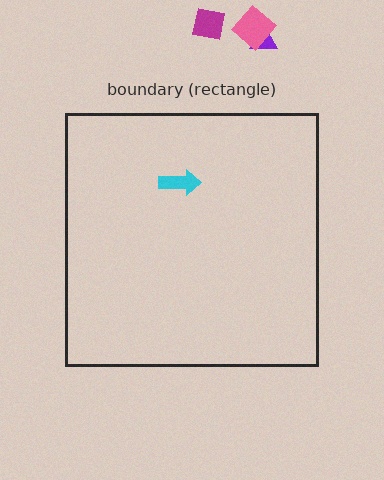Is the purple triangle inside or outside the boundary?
Outside.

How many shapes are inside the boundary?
1 inside, 3 outside.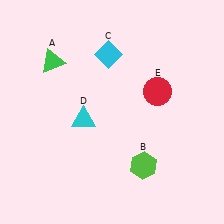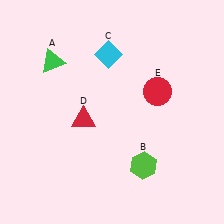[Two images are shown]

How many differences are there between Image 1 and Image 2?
There is 1 difference between the two images.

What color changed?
The triangle (D) changed from cyan in Image 1 to red in Image 2.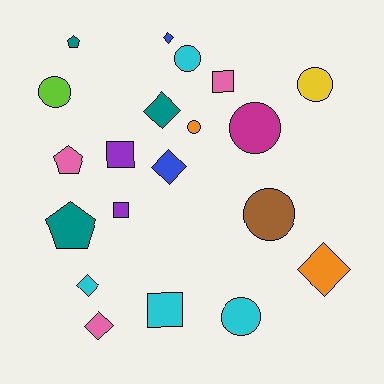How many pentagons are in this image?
There are 3 pentagons.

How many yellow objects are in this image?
There is 1 yellow object.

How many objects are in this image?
There are 20 objects.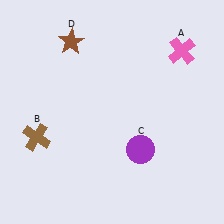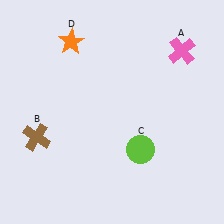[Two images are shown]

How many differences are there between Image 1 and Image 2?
There are 2 differences between the two images.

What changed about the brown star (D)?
In Image 1, D is brown. In Image 2, it changed to orange.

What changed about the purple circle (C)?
In Image 1, C is purple. In Image 2, it changed to lime.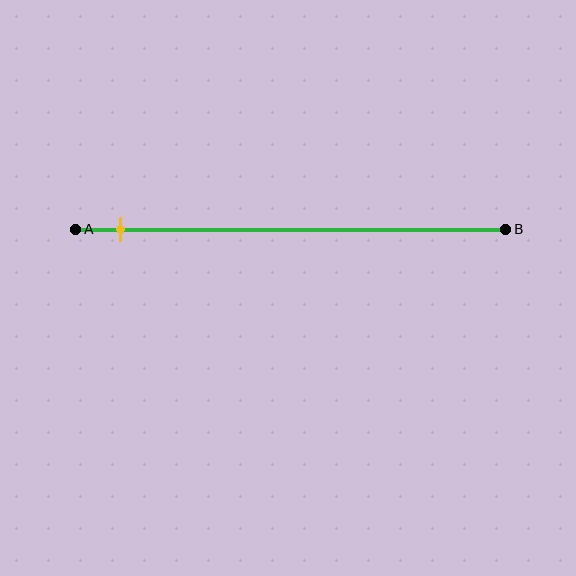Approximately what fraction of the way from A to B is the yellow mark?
The yellow mark is approximately 10% of the way from A to B.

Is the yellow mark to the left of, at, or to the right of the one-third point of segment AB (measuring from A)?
The yellow mark is to the left of the one-third point of segment AB.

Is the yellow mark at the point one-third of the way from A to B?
No, the mark is at about 10% from A, not at the 33% one-third point.